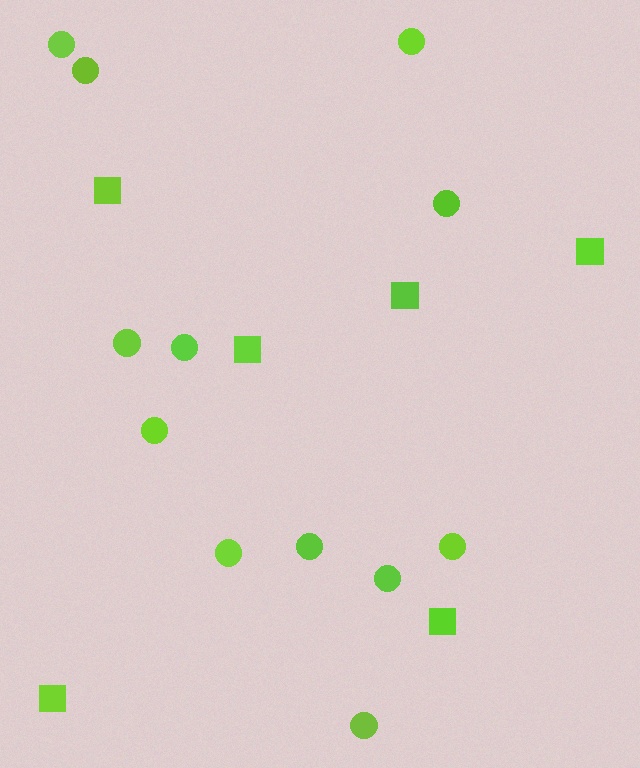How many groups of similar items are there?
There are 2 groups: one group of circles (12) and one group of squares (6).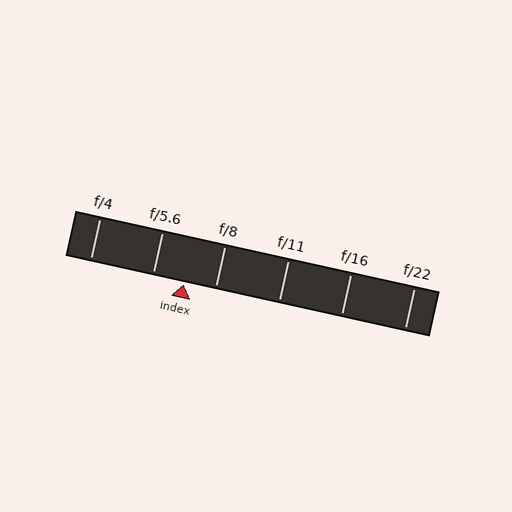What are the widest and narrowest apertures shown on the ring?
The widest aperture shown is f/4 and the narrowest is f/22.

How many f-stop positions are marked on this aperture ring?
There are 6 f-stop positions marked.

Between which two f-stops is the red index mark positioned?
The index mark is between f/5.6 and f/8.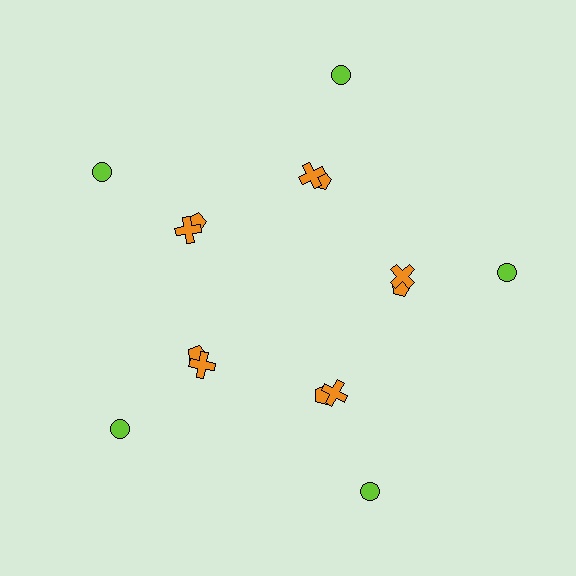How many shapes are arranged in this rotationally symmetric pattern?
There are 15 shapes, arranged in 5 groups of 3.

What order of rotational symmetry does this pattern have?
This pattern has 5-fold rotational symmetry.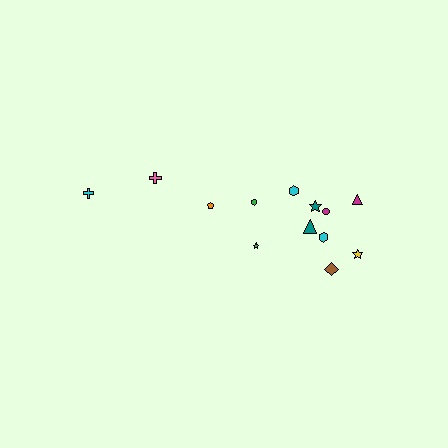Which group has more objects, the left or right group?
The right group.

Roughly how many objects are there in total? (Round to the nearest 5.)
Roughly 15 objects in total.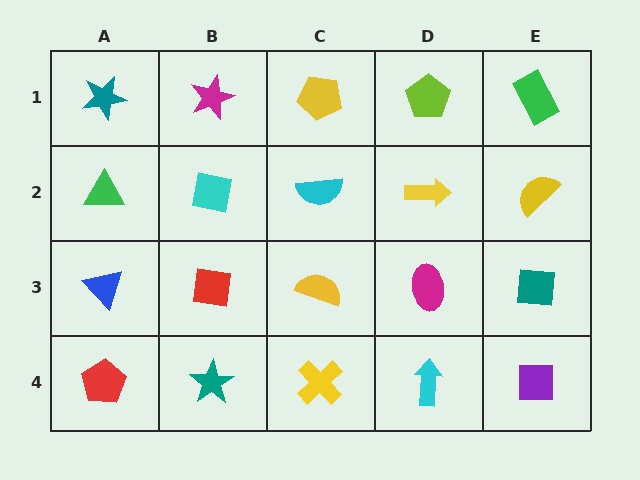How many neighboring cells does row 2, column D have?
4.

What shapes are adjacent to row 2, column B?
A magenta star (row 1, column B), a red square (row 3, column B), a green triangle (row 2, column A), a cyan semicircle (row 2, column C).